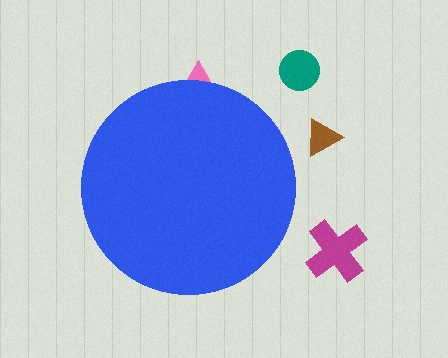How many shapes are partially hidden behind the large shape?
1 shape is partially hidden.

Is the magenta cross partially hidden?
No, the magenta cross is fully visible.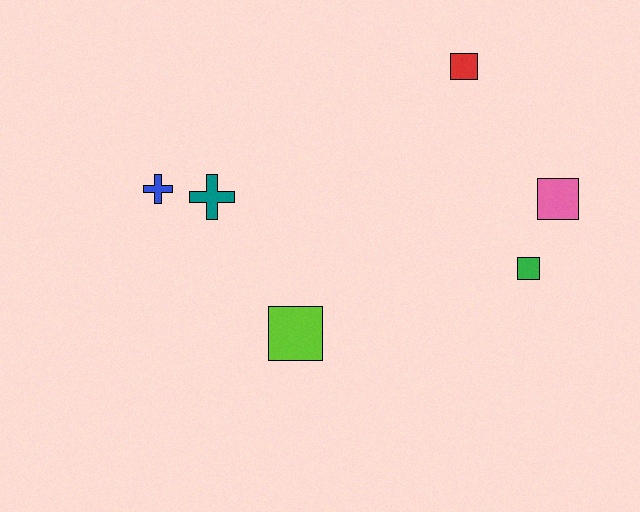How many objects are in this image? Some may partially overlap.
There are 6 objects.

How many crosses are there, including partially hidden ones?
There are 2 crosses.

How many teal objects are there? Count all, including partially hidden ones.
There is 1 teal object.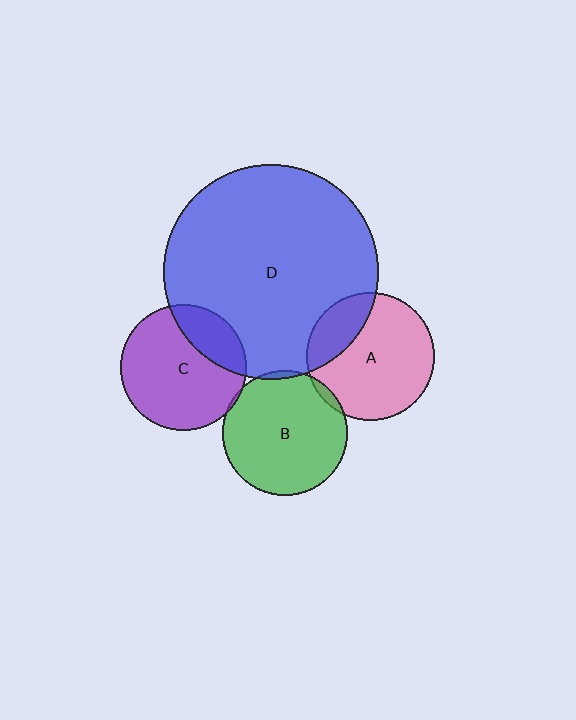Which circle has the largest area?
Circle D (blue).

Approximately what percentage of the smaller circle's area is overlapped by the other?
Approximately 25%.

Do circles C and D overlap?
Yes.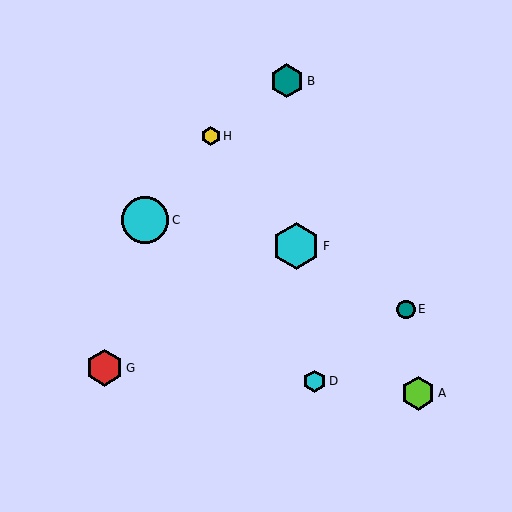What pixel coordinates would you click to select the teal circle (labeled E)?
Click at (406, 309) to select the teal circle E.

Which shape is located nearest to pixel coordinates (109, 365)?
The red hexagon (labeled G) at (105, 368) is nearest to that location.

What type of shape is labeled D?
Shape D is a cyan hexagon.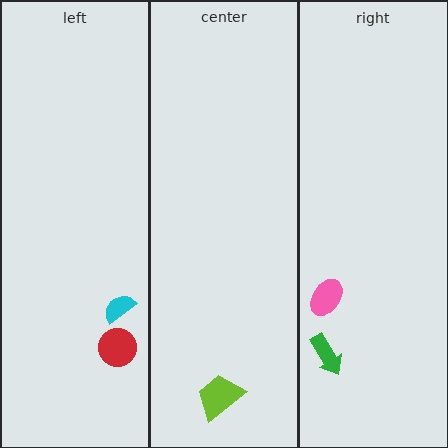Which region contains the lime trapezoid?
The center region.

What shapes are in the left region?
The cyan semicircle, the red circle.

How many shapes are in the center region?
1.